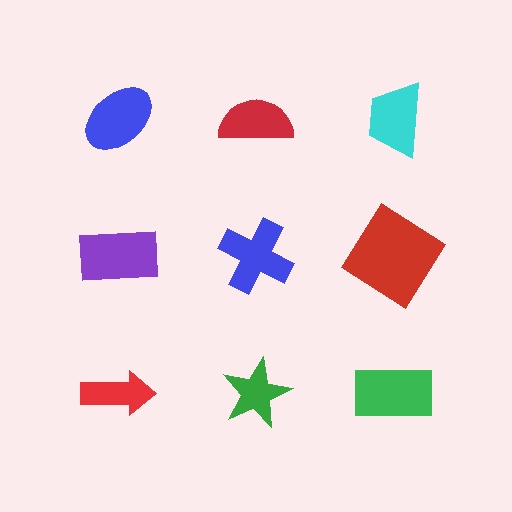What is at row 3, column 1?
A red arrow.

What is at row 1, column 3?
A cyan trapezoid.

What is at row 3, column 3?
A green rectangle.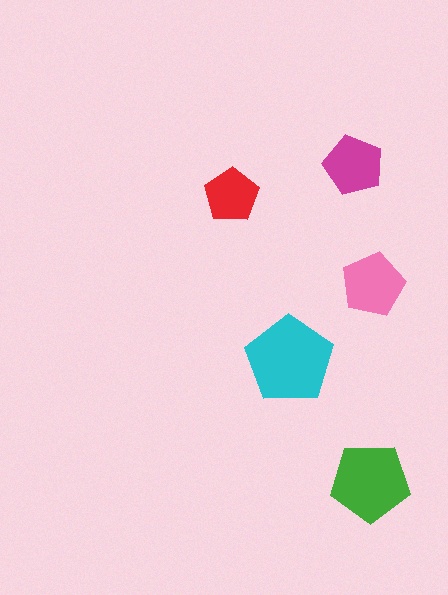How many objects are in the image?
There are 5 objects in the image.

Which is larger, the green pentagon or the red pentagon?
The green one.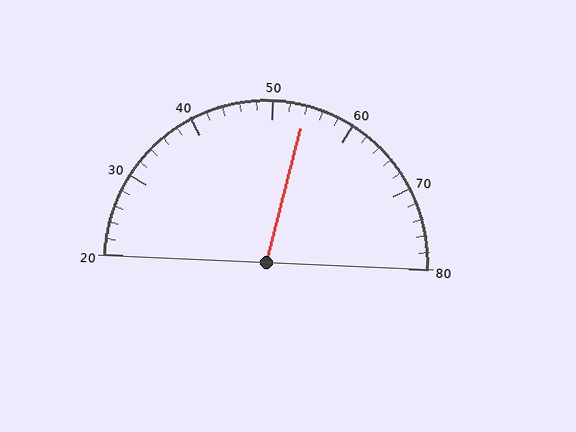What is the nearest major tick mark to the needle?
The nearest major tick mark is 50.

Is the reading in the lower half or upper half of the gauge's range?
The reading is in the upper half of the range (20 to 80).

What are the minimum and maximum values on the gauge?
The gauge ranges from 20 to 80.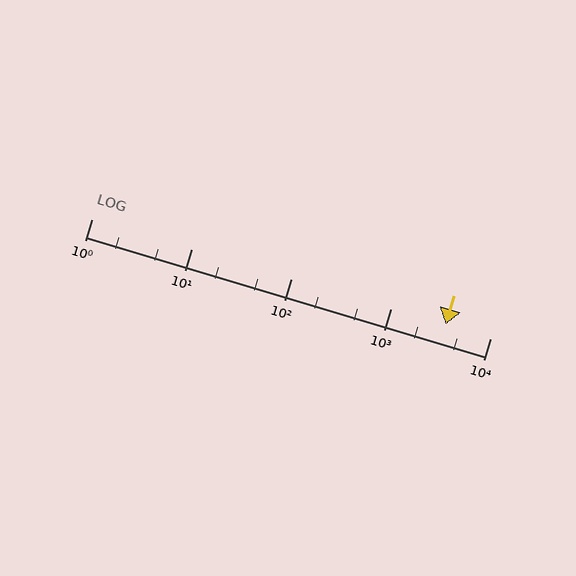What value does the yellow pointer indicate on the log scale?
The pointer indicates approximately 3600.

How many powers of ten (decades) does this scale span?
The scale spans 4 decades, from 1 to 10000.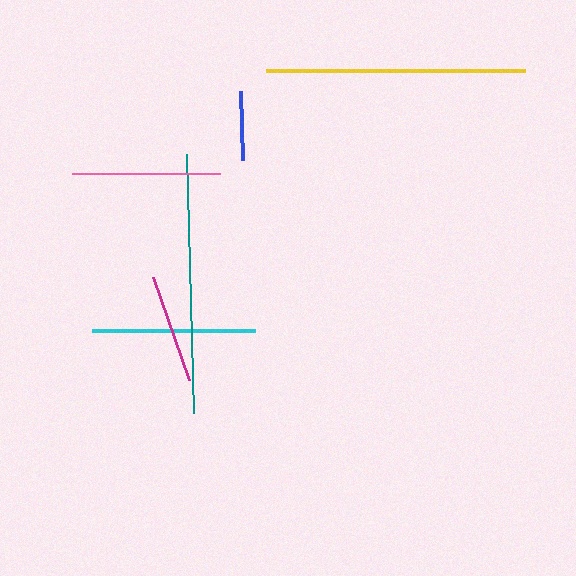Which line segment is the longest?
The teal line is the longest at approximately 259 pixels.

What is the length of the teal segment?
The teal segment is approximately 259 pixels long.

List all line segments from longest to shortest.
From longest to shortest: teal, yellow, cyan, pink, magenta, blue.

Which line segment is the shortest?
The blue line is the shortest at approximately 70 pixels.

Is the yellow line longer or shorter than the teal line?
The teal line is longer than the yellow line.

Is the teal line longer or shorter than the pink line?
The teal line is longer than the pink line.